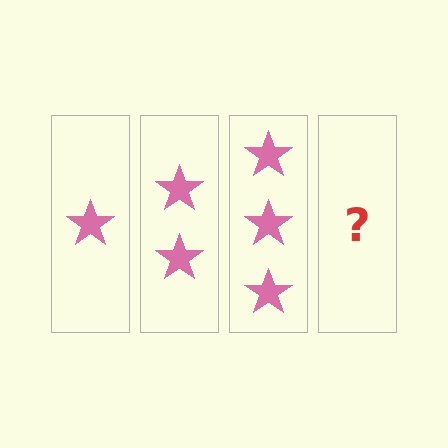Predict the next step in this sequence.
The next step is 4 stars.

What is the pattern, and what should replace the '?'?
The pattern is that each step adds one more star. The '?' should be 4 stars.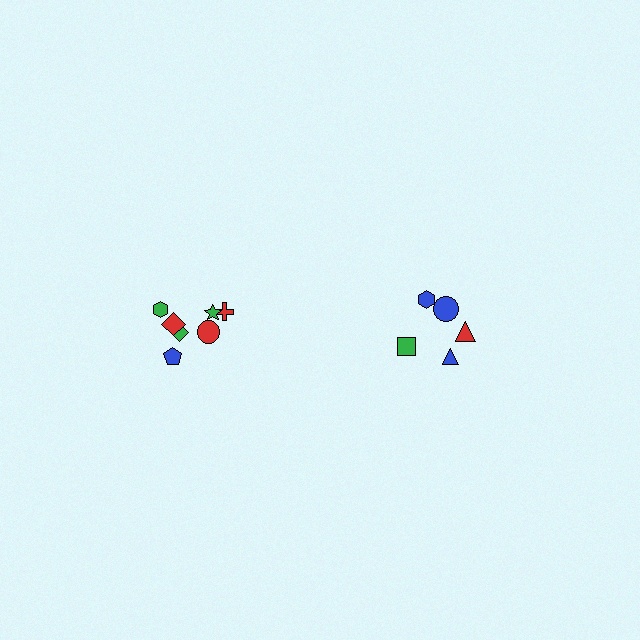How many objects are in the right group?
There are 5 objects.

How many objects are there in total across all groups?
There are 12 objects.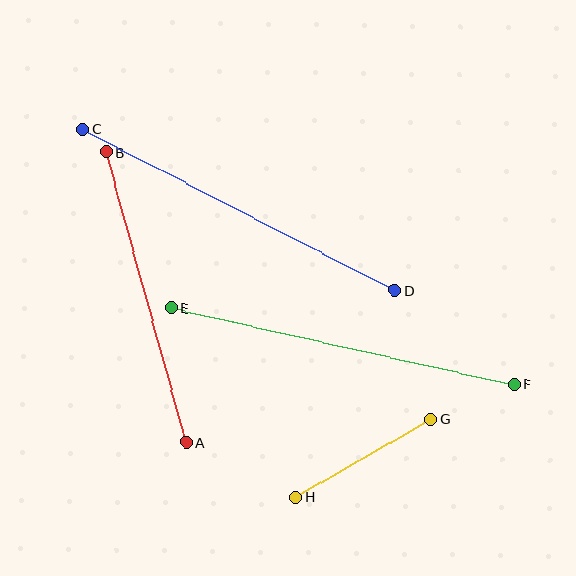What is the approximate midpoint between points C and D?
The midpoint is at approximately (239, 210) pixels.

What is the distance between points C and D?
The distance is approximately 351 pixels.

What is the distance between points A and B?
The distance is approximately 301 pixels.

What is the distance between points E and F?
The distance is approximately 351 pixels.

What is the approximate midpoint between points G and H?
The midpoint is at approximately (363, 458) pixels.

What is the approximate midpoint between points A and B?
The midpoint is at approximately (146, 297) pixels.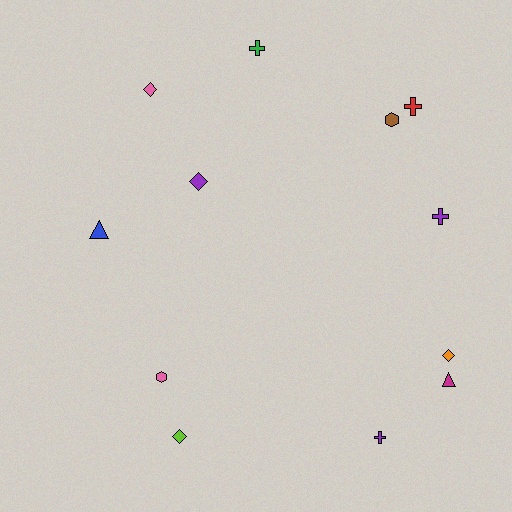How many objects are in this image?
There are 12 objects.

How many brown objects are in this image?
There is 1 brown object.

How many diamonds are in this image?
There are 4 diamonds.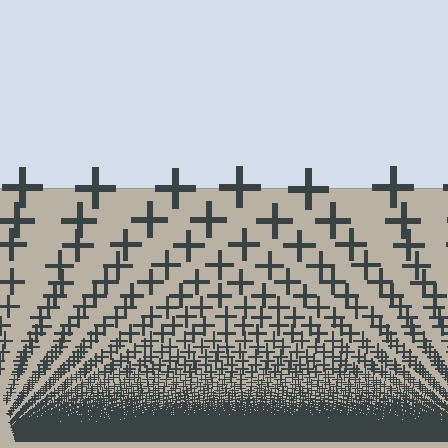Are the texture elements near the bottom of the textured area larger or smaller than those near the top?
Smaller. The gradient is inverted — elements near the bottom are smaller and denser.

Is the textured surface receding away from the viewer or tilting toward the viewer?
The surface appears to tilt toward the viewer. Texture elements get larger and sparser toward the top.